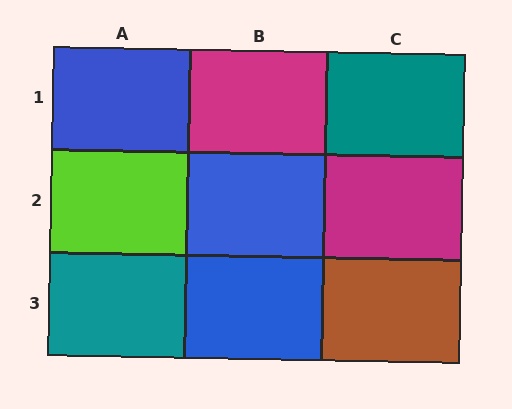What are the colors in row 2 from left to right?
Lime, blue, magenta.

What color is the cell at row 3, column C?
Brown.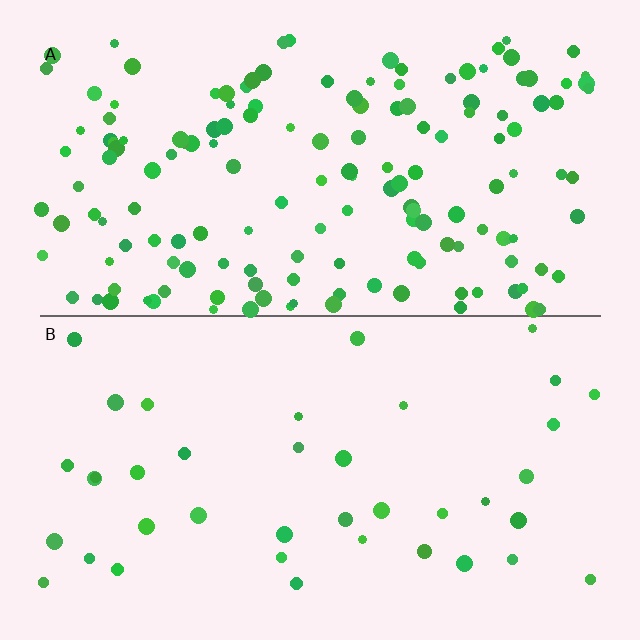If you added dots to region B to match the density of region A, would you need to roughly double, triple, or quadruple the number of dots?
Approximately quadruple.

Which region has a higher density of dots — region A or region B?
A (the top).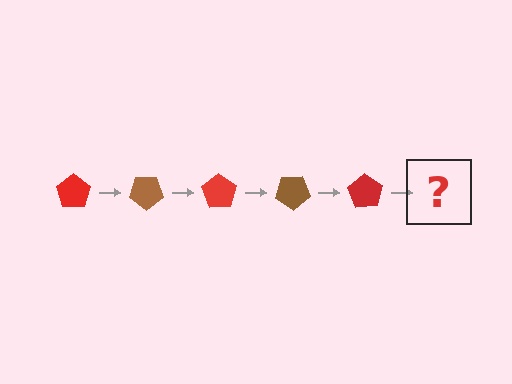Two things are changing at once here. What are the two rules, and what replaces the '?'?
The two rules are that it rotates 35 degrees each step and the color cycles through red and brown. The '?' should be a brown pentagon, rotated 175 degrees from the start.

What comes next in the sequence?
The next element should be a brown pentagon, rotated 175 degrees from the start.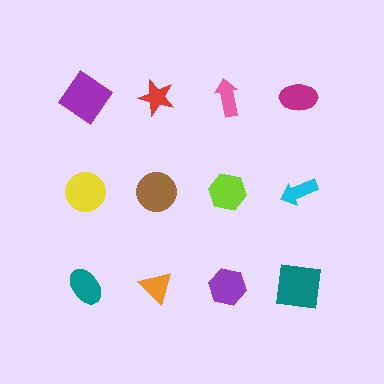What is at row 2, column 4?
A cyan arrow.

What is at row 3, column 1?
A teal ellipse.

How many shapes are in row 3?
4 shapes.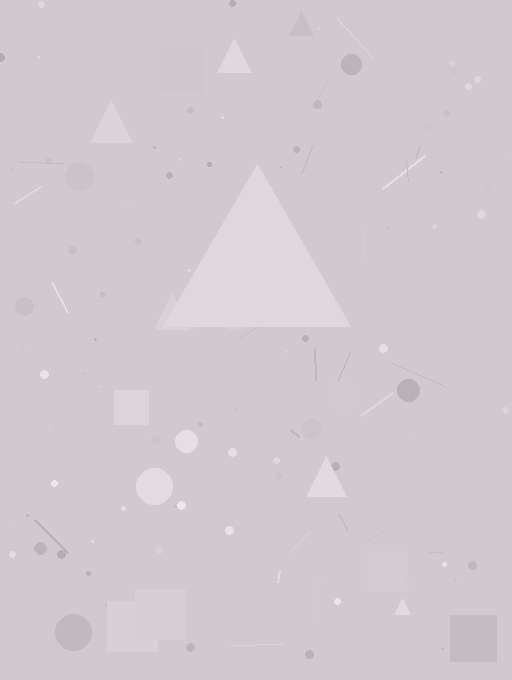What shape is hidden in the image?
A triangle is hidden in the image.